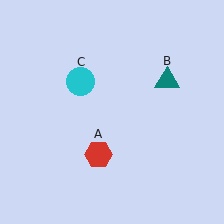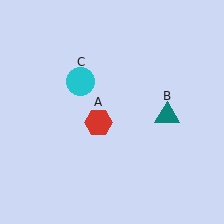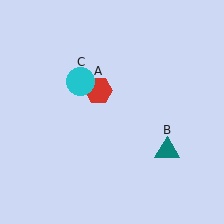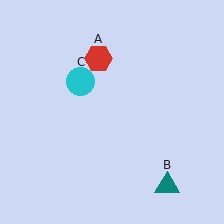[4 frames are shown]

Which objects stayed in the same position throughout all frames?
Cyan circle (object C) remained stationary.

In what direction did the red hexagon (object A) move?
The red hexagon (object A) moved up.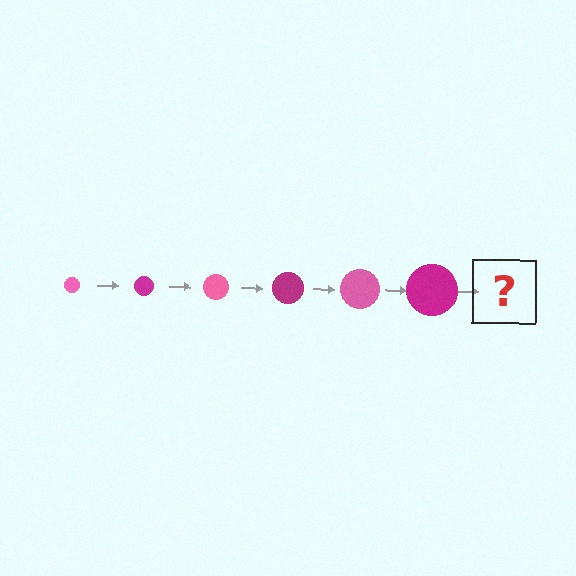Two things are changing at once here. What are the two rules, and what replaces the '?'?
The two rules are that the circle grows larger each step and the color cycles through pink and magenta. The '?' should be a pink circle, larger than the previous one.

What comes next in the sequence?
The next element should be a pink circle, larger than the previous one.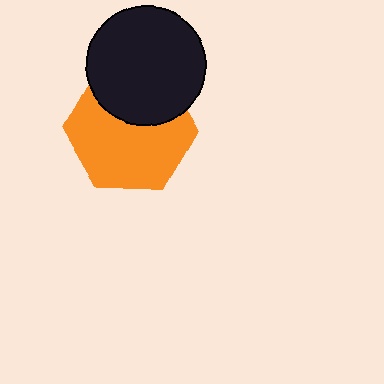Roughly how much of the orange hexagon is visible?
Most of it is visible (roughly 65%).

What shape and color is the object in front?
The object in front is a black circle.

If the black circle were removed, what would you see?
You would see the complete orange hexagon.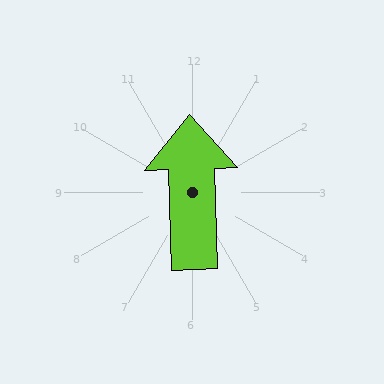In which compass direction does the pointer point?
North.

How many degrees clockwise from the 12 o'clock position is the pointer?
Approximately 358 degrees.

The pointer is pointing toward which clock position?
Roughly 12 o'clock.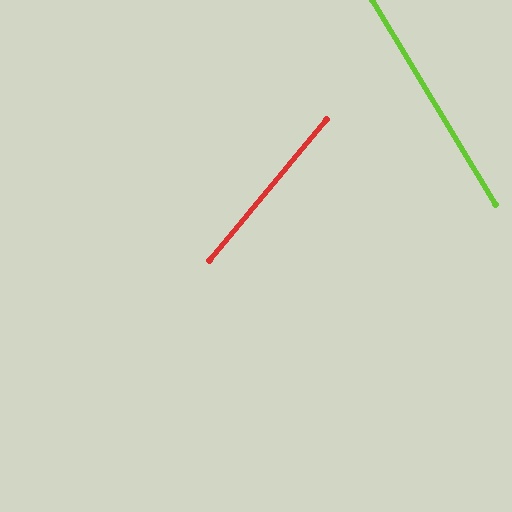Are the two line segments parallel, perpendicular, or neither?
Neither parallel nor perpendicular — they differ by about 71°.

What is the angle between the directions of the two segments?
Approximately 71 degrees.